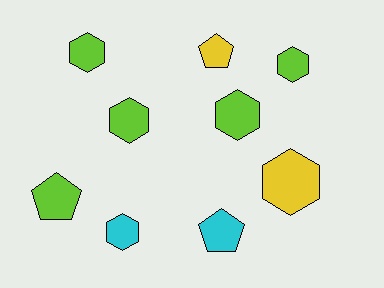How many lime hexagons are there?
There are 4 lime hexagons.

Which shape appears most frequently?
Hexagon, with 6 objects.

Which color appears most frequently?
Lime, with 5 objects.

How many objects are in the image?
There are 9 objects.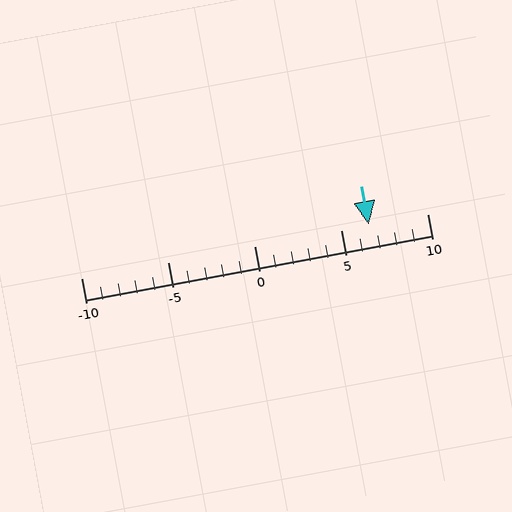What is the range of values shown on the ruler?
The ruler shows values from -10 to 10.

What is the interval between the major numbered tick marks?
The major tick marks are spaced 5 units apart.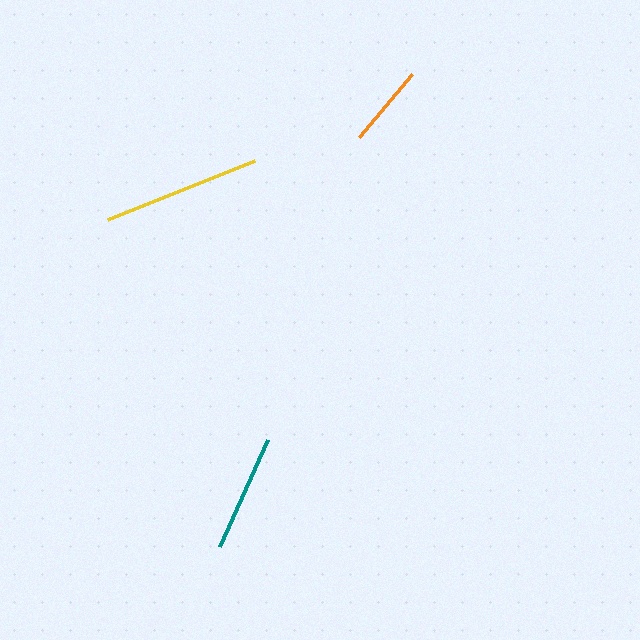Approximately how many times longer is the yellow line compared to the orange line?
The yellow line is approximately 1.9 times the length of the orange line.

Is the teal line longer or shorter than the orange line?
The teal line is longer than the orange line.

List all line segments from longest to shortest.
From longest to shortest: yellow, teal, orange.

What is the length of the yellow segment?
The yellow segment is approximately 159 pixels long.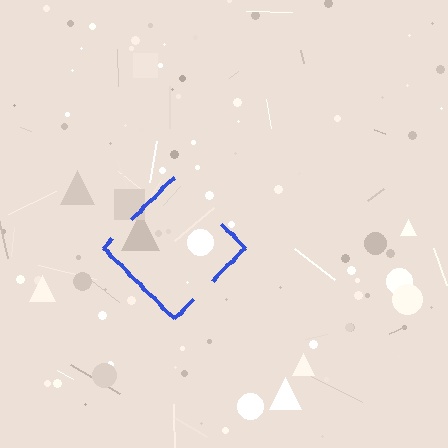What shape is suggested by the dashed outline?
The dashed outline suggests a diamond.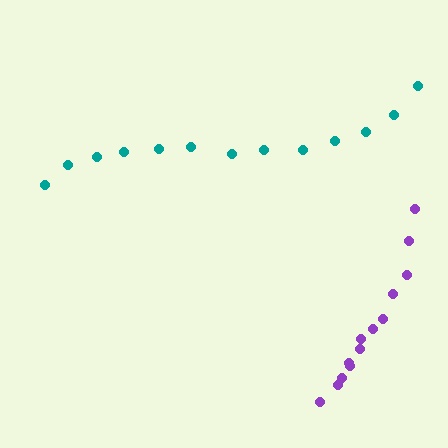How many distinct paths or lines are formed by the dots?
There are 2 distinct paths.